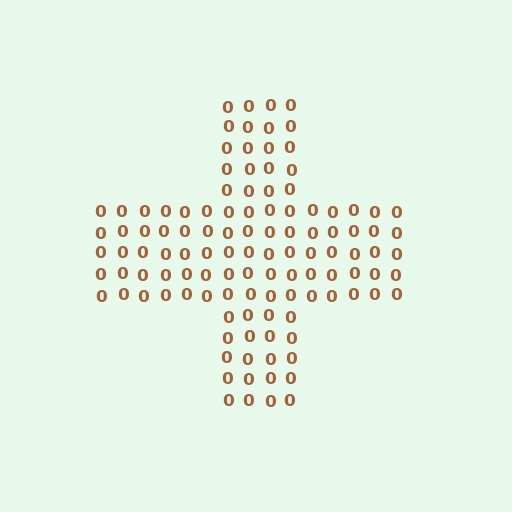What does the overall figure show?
The overall figure shows a cross.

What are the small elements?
The small elements are digit 0's.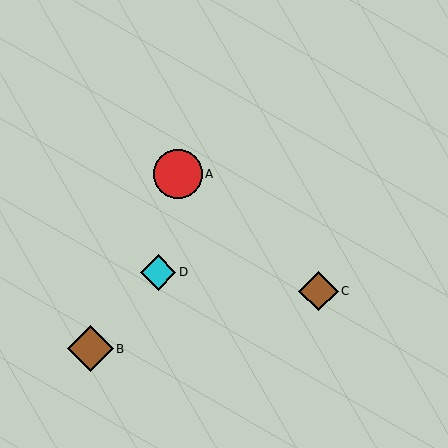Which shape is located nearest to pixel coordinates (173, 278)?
The cyan diamond (labeled D) at (158, 272) is nearest to that location.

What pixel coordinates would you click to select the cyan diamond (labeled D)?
Click at (158, 272) to select the cyan diamond D.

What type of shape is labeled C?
Shape C is a brown diamond.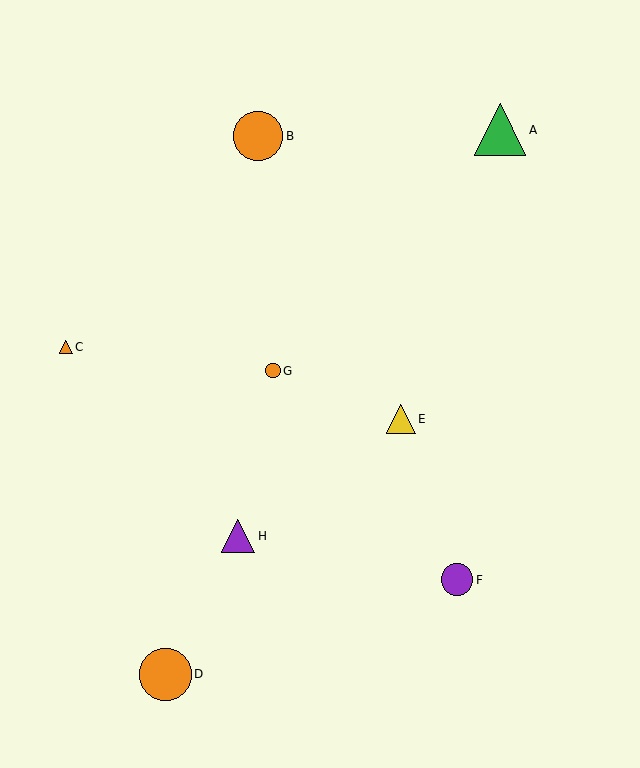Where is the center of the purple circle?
The center of the purple circle is at (457, 580).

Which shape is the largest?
The green triangle (labeled A) is the largest.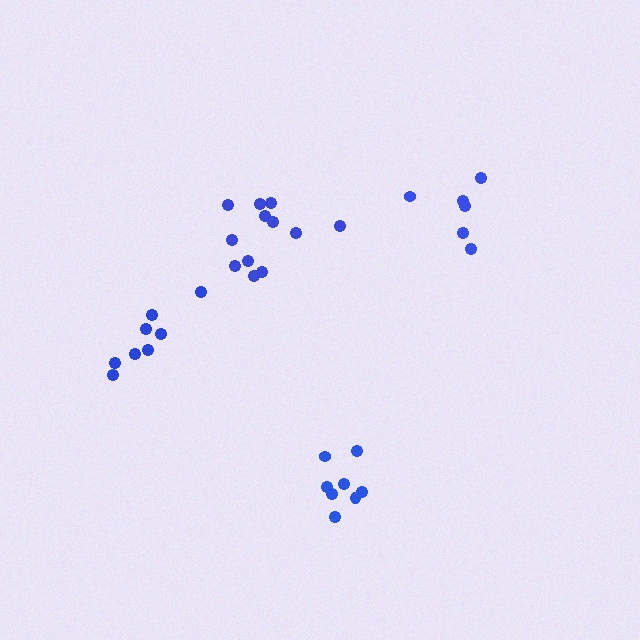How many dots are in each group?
Group 1: 8 dots, Group 2: 8 dots, Group 3: 12 dots, Group 4: 6 dots (34 total).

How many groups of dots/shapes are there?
There are 4 groups.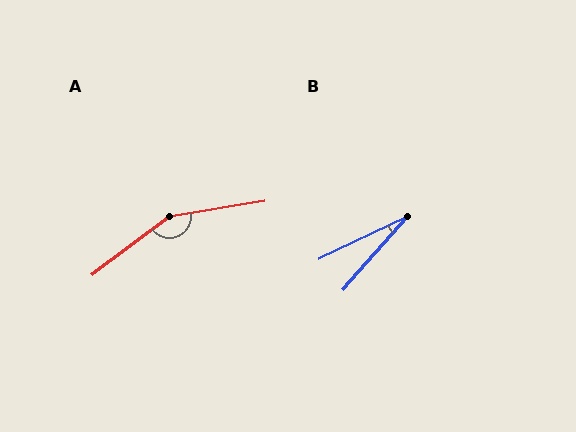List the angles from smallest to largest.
B (23°), A (152°).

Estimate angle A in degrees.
Approximately 152 degrees.